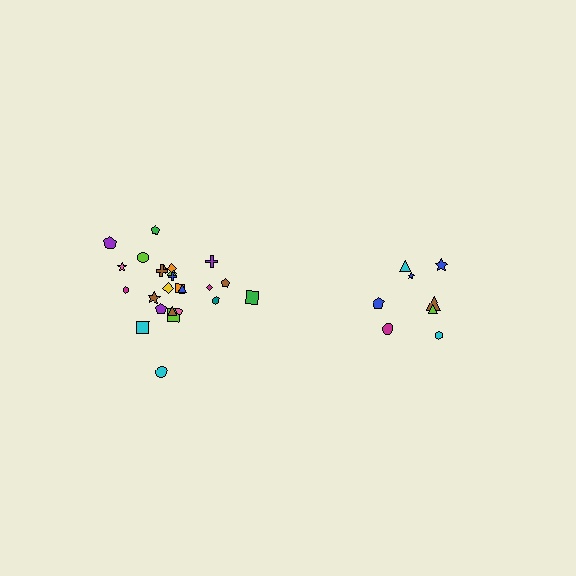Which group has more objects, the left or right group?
The left group.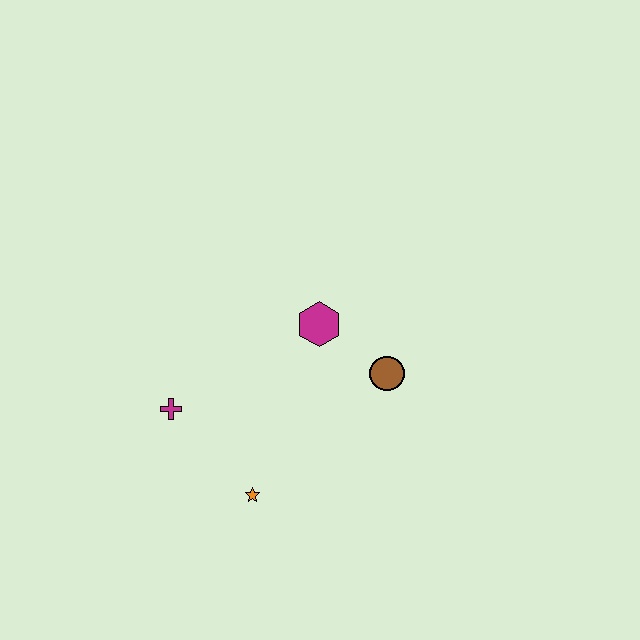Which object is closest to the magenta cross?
The orange star is closest to the magenta cross.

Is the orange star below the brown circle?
Yes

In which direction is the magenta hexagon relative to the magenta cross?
The magenta hexagon is to the right of the magenta cross.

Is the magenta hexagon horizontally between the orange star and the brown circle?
Yes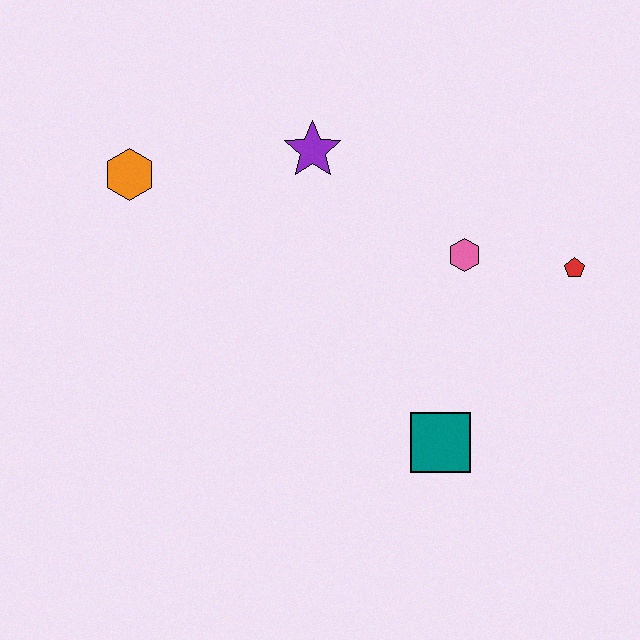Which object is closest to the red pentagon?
The pink hexagon is closest to the red pentagon.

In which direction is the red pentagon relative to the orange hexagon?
The red pentagon is to the right of the orange hexagon.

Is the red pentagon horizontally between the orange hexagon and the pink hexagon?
No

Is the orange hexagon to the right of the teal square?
No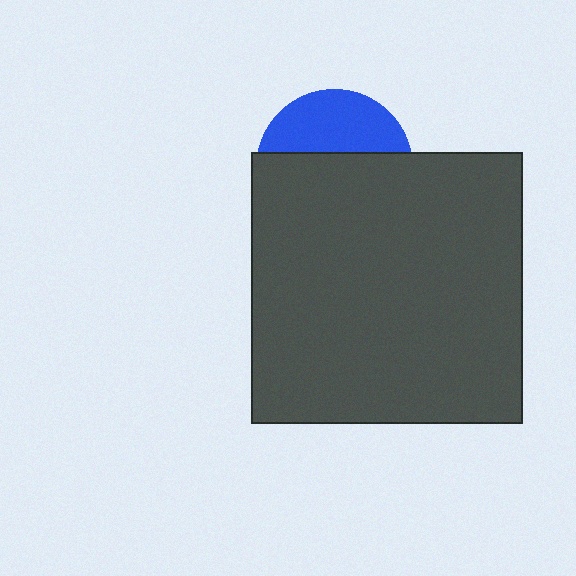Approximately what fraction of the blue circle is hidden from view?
Roughly 63% of the blue circle is hidden behind the dark gray square.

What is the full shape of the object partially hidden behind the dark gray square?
The partially hidden object is a blue circle.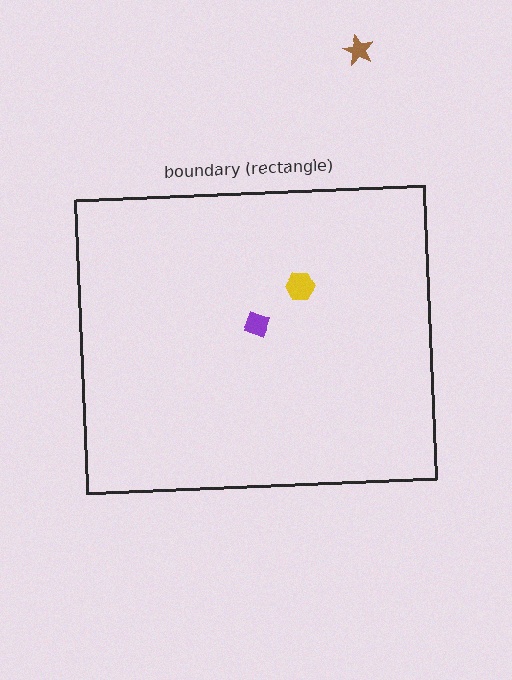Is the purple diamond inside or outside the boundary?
Inside.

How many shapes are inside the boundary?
2 inside, 1 outside.